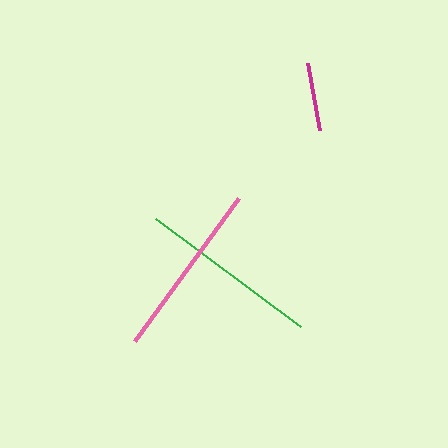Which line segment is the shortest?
The magenta line is the shortest at approximately 69 pixels.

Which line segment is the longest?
The green line is the longest at approximately 181 pixels.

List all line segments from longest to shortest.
From longest to shortest: green, pink, magenta.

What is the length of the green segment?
The green segment is approximately 181 pixels long.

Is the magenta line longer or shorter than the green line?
The green line is longer than the magenta line.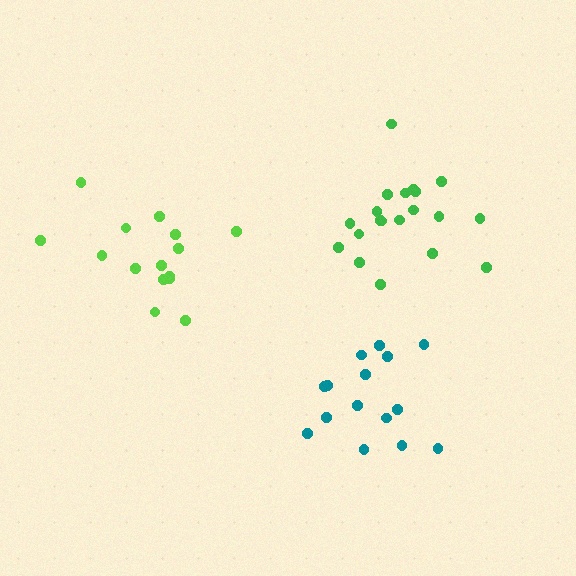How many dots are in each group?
Group 1: 15 dots, Group 2: 20 dots, Group 3: 15 dots (50 total).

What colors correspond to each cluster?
The clusters are colored: teal, green, lime.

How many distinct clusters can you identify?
There are 3 distinct clusters.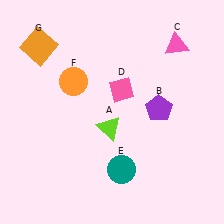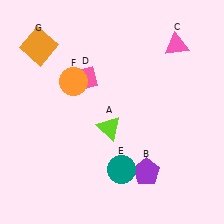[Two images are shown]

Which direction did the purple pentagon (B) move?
The purple pentagon (B) moved down.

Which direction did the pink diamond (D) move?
The pink diamond (D) moved left.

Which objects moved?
The objects that moved are: the purple pentagon (B), the pink diamond (D).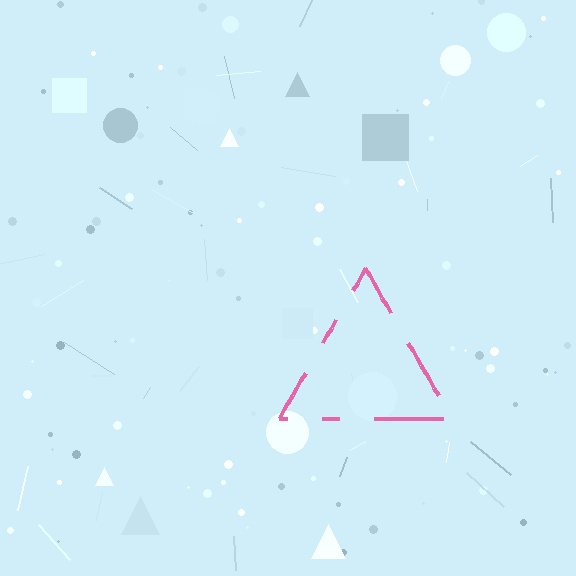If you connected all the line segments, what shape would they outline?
They would outline a triangle.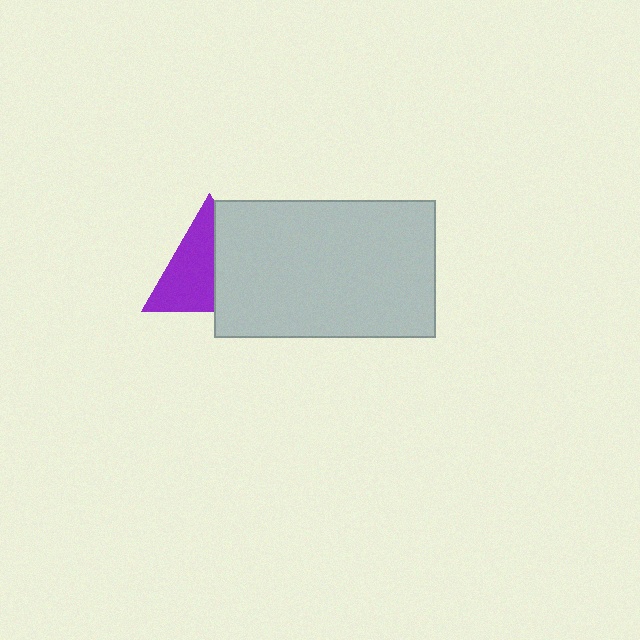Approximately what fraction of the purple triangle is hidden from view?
Roughly 45% of the purple triangle is hidden behind the light gray rectangle.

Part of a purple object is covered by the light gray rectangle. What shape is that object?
It is a triangle.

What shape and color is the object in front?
The object in front is a light gray rectangle.